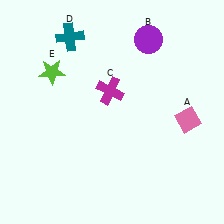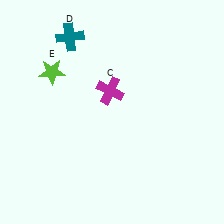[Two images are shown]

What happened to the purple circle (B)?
The purple circle (B) was removed in Image 2. It was in the top-right area of Image 1.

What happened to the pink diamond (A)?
The pink diamond (A) was removed in Image 2. It was in the bottom-right area of Image 1.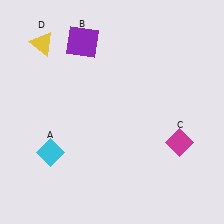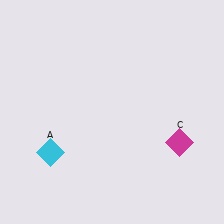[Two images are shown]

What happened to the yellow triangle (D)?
The yellow triangle (D) was removed in Image 2. It was in the top-left area of Image 1.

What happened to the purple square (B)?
The purple square (B) was removed in Image 2. It was in the top-left area of Image 1.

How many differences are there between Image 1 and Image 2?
There are 2 differences between the two images.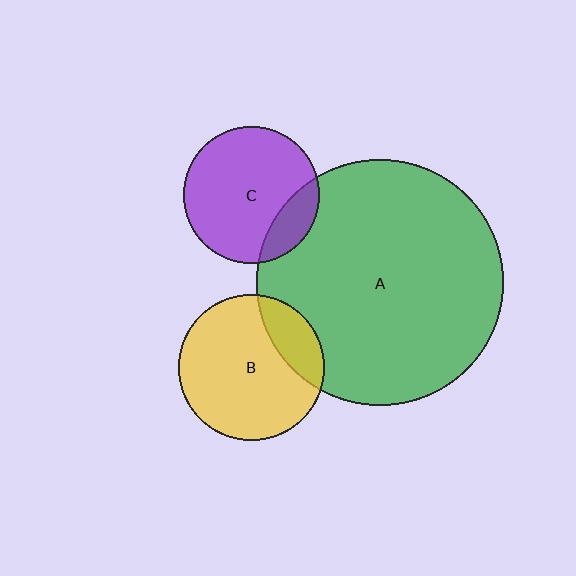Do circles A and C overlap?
Yes.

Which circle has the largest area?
Circle A (green).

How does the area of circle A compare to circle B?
Approximately 2.9 times.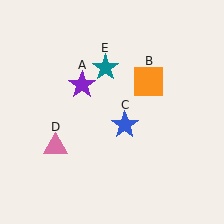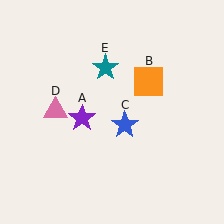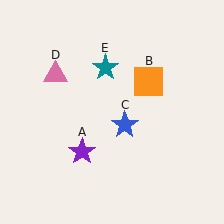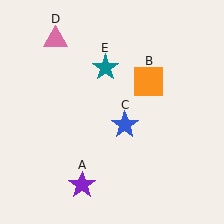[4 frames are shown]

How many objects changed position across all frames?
2 objects changed position: purple star (object A), pink triangle (object D).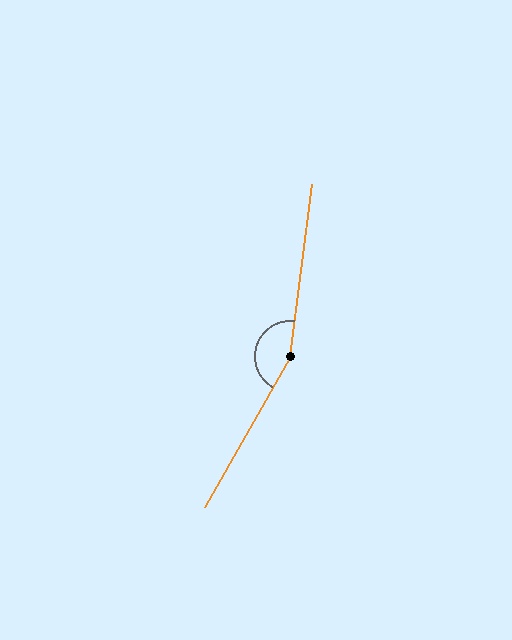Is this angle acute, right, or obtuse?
It is obtuse.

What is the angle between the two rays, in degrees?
Approximately 158 degrees.